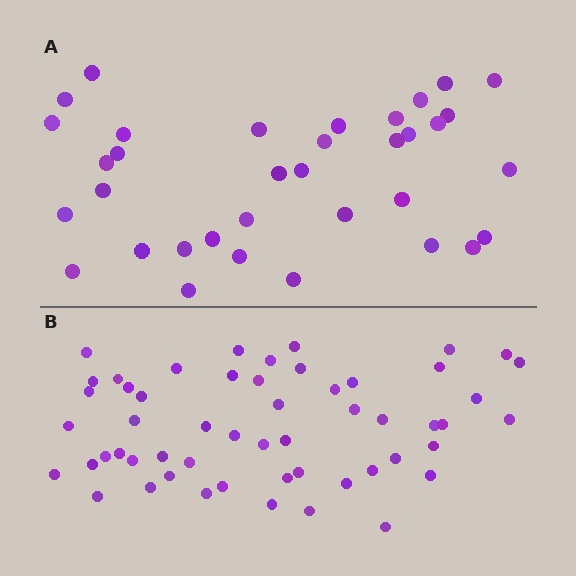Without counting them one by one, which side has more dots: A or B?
Region B (the bottom region) has more dots.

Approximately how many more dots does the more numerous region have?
Region B has approximately 20 more dots than region A.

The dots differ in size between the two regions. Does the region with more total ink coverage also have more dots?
No. Region A has more total ink coverage because its dots are larger, but region B actually contains more individual dots. Total area can be misleading — the number of items is what matters here.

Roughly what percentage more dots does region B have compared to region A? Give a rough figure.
About 55% more.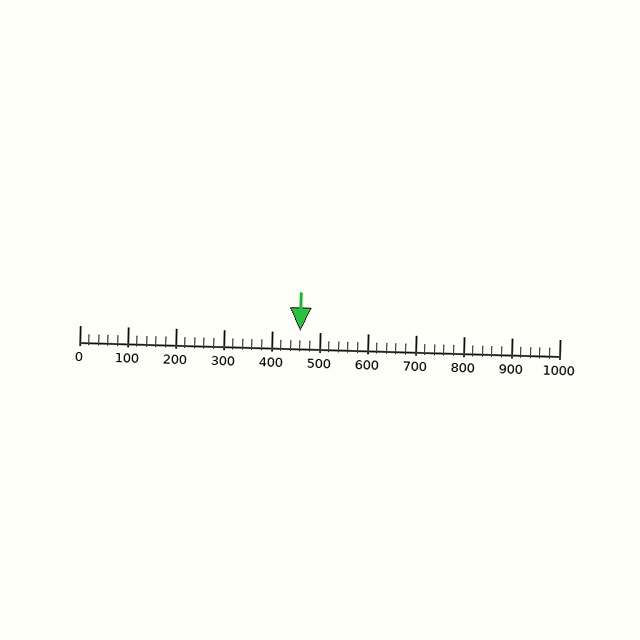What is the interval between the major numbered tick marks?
The major tick marks are spaced 100 units apart.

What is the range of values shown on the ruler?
The ruler shows values from 0 to 1000.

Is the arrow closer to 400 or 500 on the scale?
The arrow is closer to 500.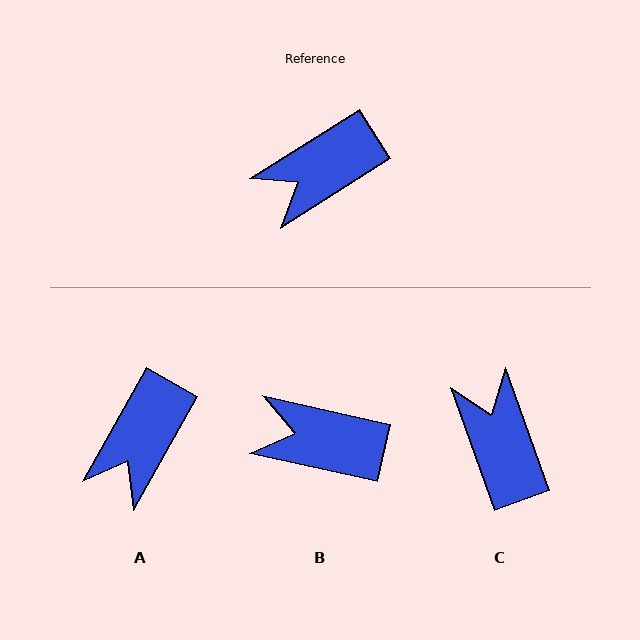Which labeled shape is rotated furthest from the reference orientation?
C, about 102 degrees away.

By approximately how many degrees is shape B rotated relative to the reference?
Approximately 45 degrees clockwise.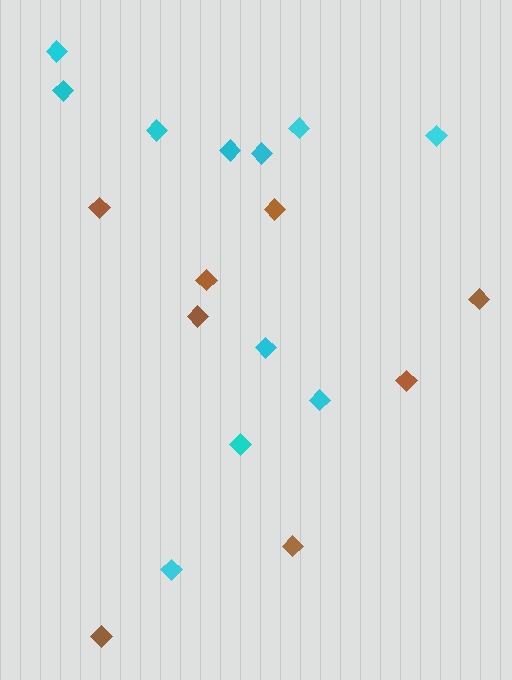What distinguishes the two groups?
There are 2 groups: one group of cyan diamonds (11) and one group of brown diamonds (8).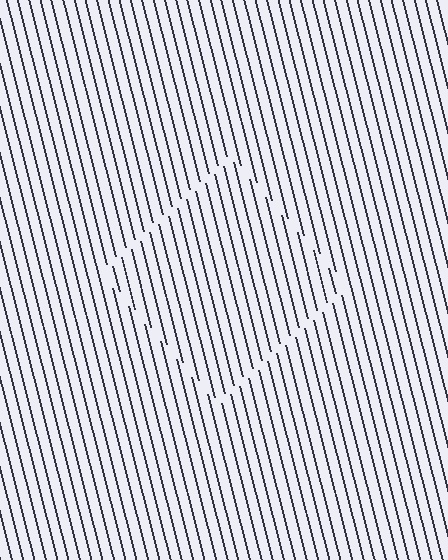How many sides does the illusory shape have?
4 sides — the line-ends trace a square.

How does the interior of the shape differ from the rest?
The interior of the shape contains the same grating, shifted by half a period — the contour is defined by the phase discontinuity where line-ends from the inner and outer gratings abut.